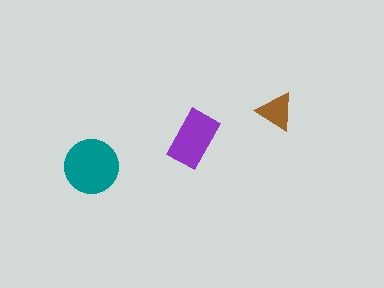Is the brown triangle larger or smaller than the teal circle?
Smaller.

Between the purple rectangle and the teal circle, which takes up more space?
The teal circle.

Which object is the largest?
The teal circle.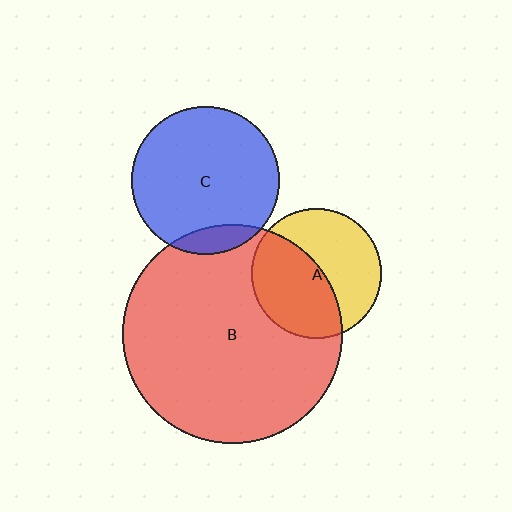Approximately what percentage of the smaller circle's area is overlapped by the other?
Approximately 50%.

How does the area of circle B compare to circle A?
Approximately 2.8 times.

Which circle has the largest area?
Circle B (red).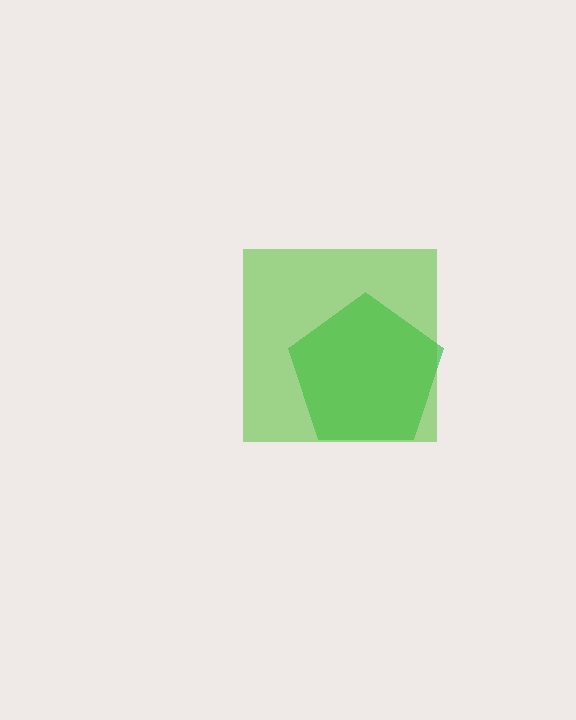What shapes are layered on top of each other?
The layered shapes are: a green pentagon, a lime square.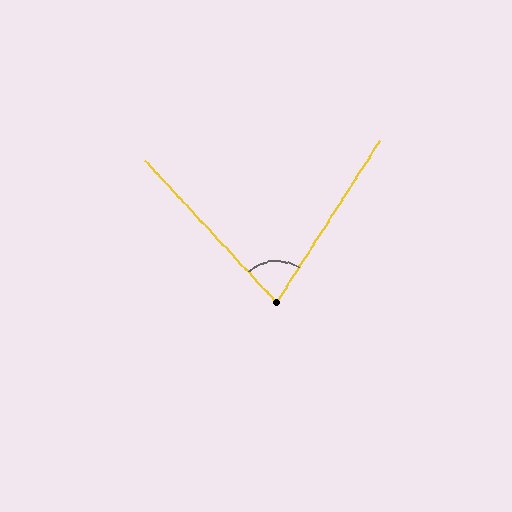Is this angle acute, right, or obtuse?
It is acute.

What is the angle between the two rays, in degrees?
Approximately 75 degrees.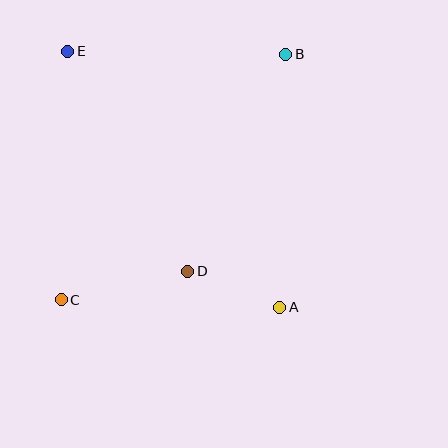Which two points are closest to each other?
Points A and D are closest to each other.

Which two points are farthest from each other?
Points B and C are farthest from each other.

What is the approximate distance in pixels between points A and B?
The distance between A and B is approximately 253 pixels.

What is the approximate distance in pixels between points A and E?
The distance between A and E is approximately 332 pixels.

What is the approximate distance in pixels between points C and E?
The distance between C and E is approximately 248 pixels.